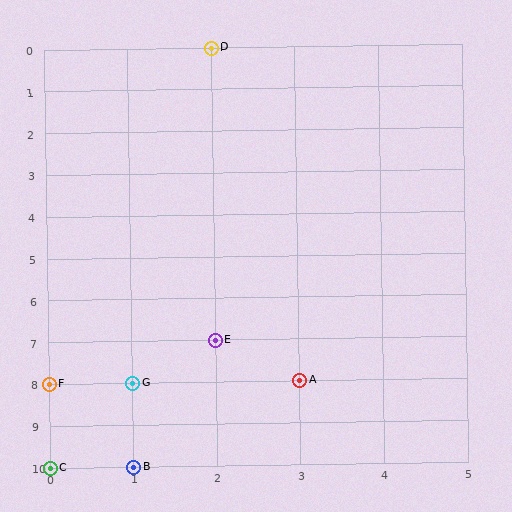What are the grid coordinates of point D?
Point D is at grid coordinates (2, 0).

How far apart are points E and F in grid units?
Points E and F are 2 columns and 1 row apart (about 2.2 grid units diagonally).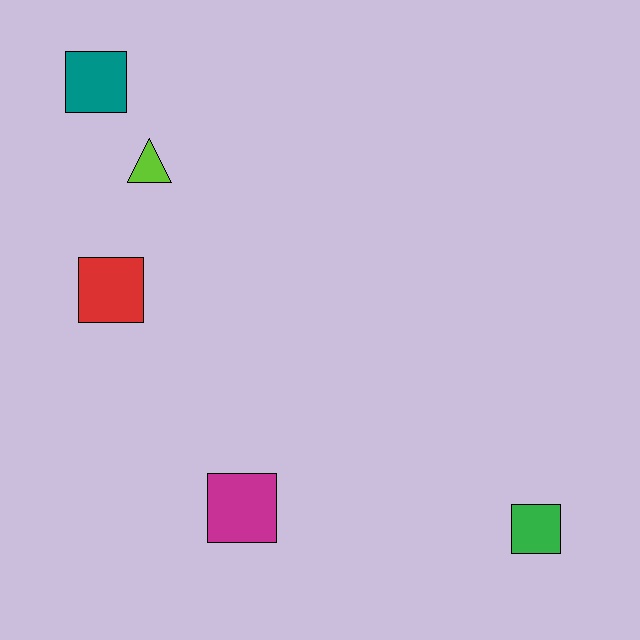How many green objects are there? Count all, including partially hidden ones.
There is 1 green object.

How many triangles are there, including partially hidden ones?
There is 1 triangle.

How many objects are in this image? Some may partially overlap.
There are 5 objects.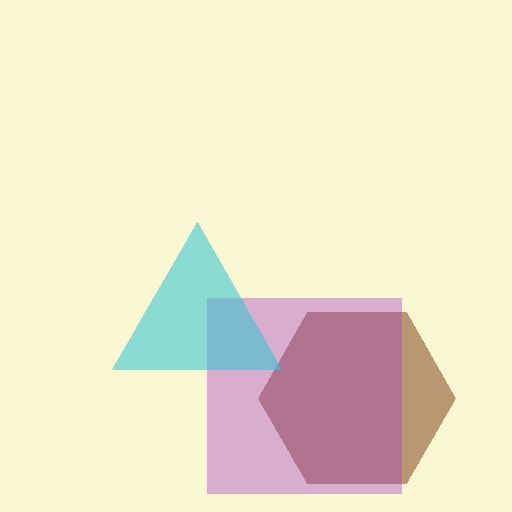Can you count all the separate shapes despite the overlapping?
Yes, there are 3 separate shapes.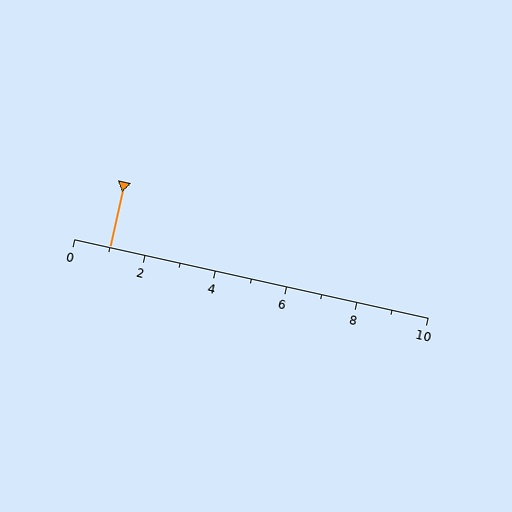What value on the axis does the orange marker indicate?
The marker indicates approximately 1.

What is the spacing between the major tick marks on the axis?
The major ticks are spaced 2 apart.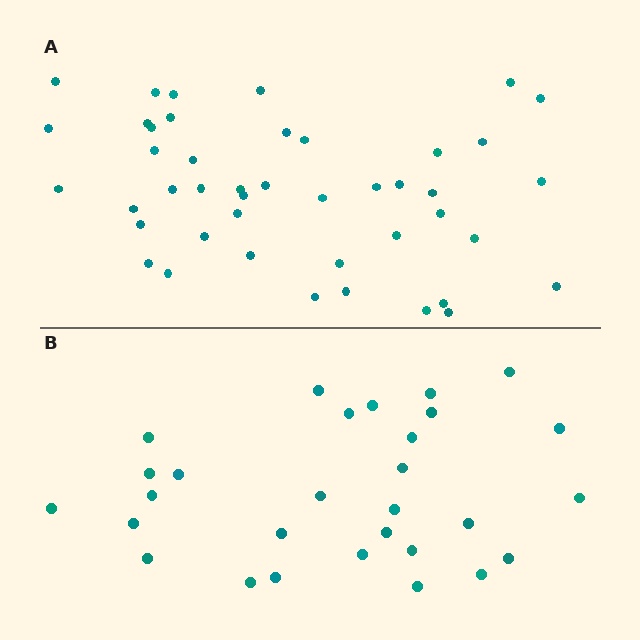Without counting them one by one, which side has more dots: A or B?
Region A (the top region) has more dots.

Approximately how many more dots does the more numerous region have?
Region A has approximately 15 more dots than region B.